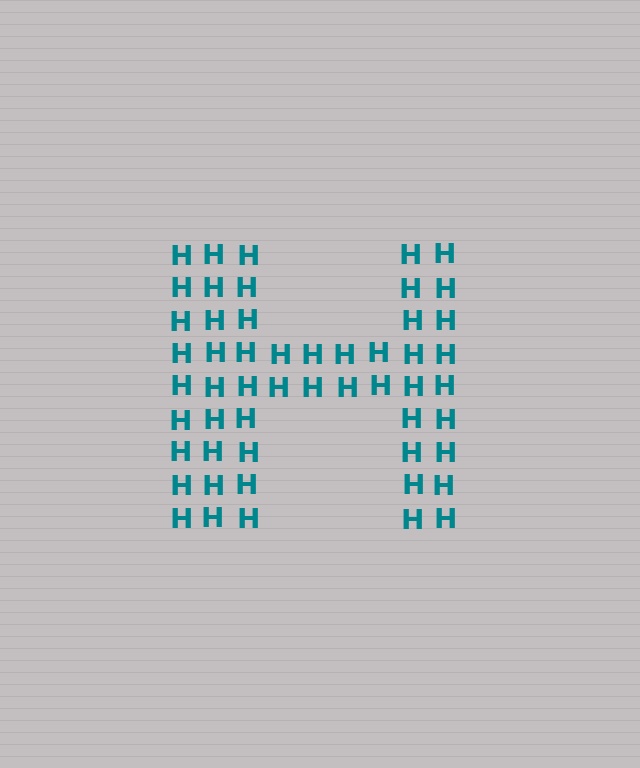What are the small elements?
The small elements are letter H's.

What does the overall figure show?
The overall figure shows the letter H.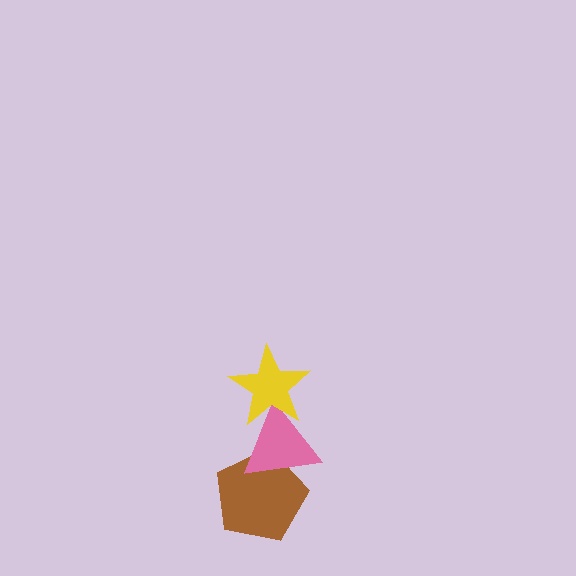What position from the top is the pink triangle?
The pink triangle is 2nd from the top.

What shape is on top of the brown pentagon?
The pink triangle is on top of the brown pentagon.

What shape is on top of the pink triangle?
The yellow star is on top of the pink triangle.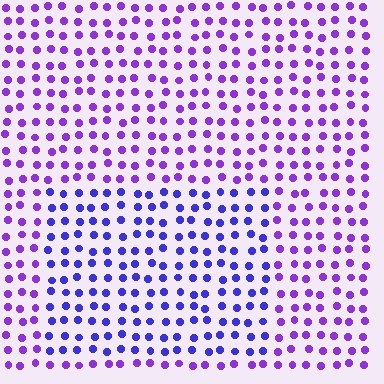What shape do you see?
I see a rectangle.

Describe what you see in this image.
The image is filled with small purple elements in a uniform arrangement. A rectangle-shaped region is visible where the elements are tinted to a slightly different hue, forming a subtle color boundary.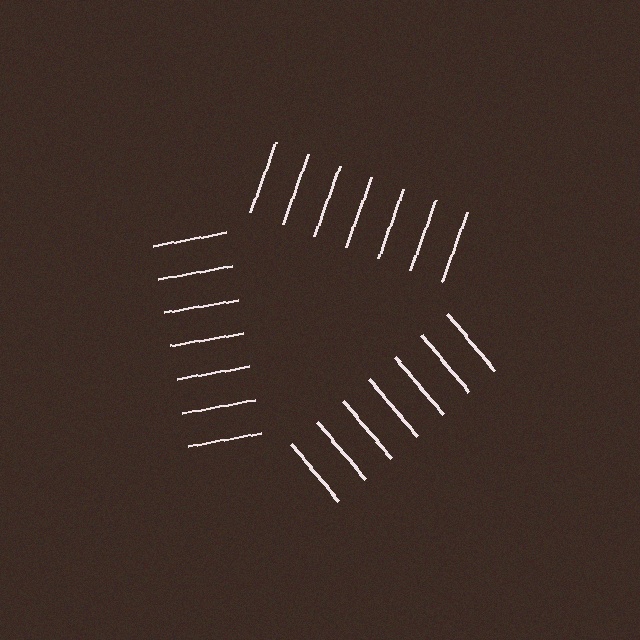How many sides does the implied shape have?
3 sides — the line-ends trace a triangle.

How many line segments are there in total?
21 — 7 along each of the 3 edges.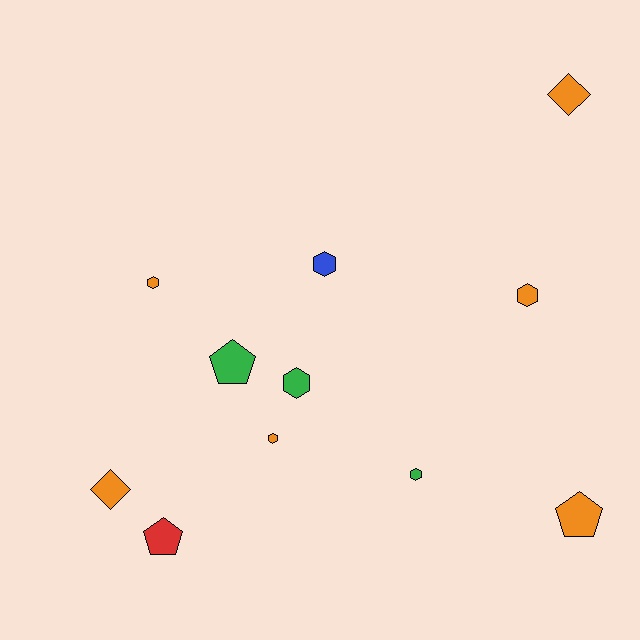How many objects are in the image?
There are 11 objects.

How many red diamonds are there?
There are no red diamonds.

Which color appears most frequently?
Orange, with 6 objects.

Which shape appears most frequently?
Hexagon, with 6 objects.